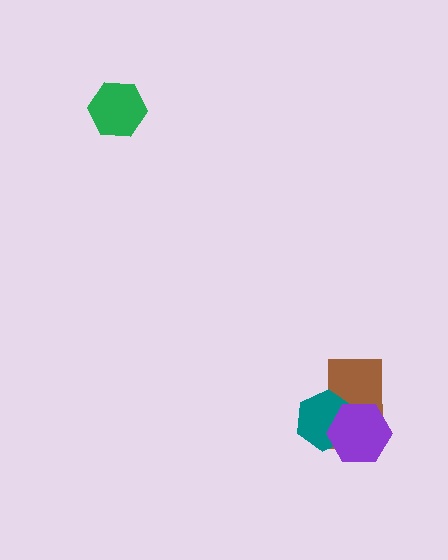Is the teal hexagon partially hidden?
Yes, it is partially covered by another shape.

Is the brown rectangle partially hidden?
Yes, it is partially covered by another shape.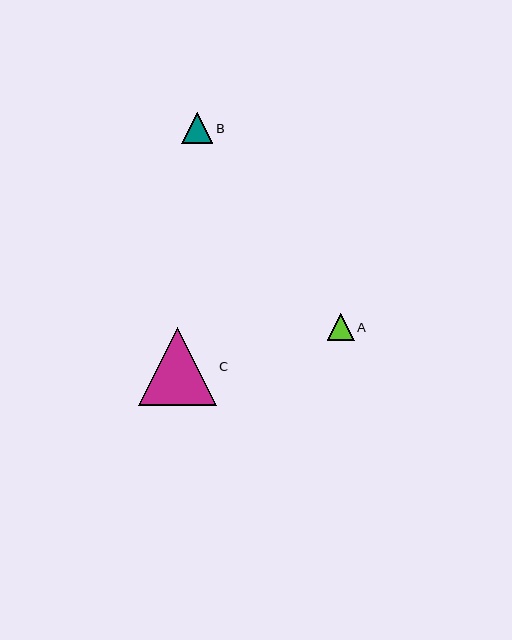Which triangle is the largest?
Triangle C is the largest with a size of approximately 78 pixels.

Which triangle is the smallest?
Triangle A is the smallest with a size of approximately 27 pixels.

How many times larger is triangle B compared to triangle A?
Triangle B is approximately 1.2 times the size of triangle A.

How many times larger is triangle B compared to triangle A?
Triangle B is approximately 1.2 times the size of triangle A.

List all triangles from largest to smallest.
From largest to smallest: C, B, A.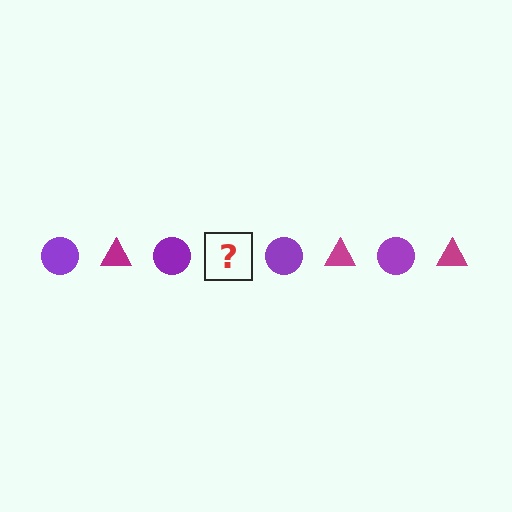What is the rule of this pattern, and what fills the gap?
The rule is that the pattern alternates between purple circle and magenta triangle. The gap should be filled with a magenta triangle.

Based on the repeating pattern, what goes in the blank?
The blank should be a magenta triangle.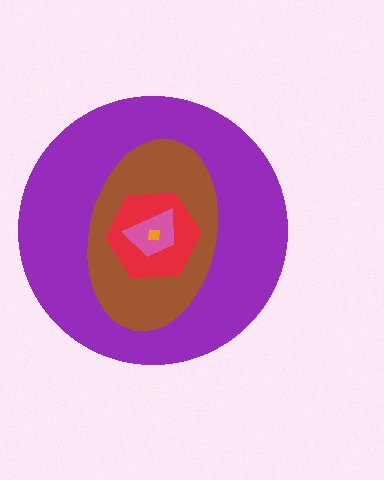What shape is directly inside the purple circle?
The brown ellipse.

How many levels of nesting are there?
5.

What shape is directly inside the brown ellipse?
The red hexagon.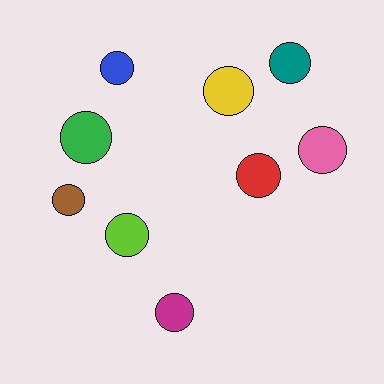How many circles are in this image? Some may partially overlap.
There are 9 circles.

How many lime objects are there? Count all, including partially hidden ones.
There is 1 lime object.